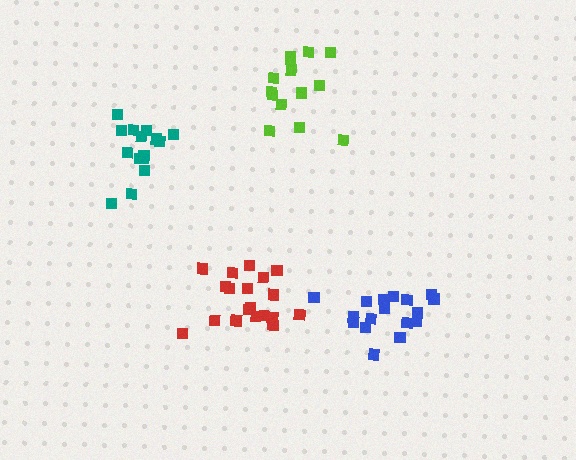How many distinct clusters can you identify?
There are 4 distinct clusters.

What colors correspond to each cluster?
The clusters are colored: red, teal, lime, blue.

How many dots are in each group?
Group 1: 19 dots, Group 2: 15 dots, Group 3: 14 dots, Group 4: 17 dots (65 total).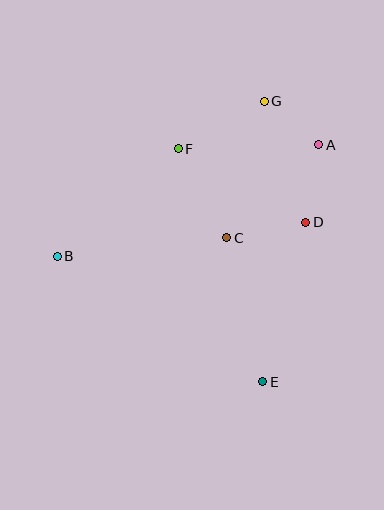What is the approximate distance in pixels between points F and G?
The distance between F and G is approximately 98 pixels.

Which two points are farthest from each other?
Points A and B are farthest from each other.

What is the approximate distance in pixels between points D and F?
The distance between D and F is approximately 147 pixels.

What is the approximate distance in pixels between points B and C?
The distance between B and C is approximately 170 pixels.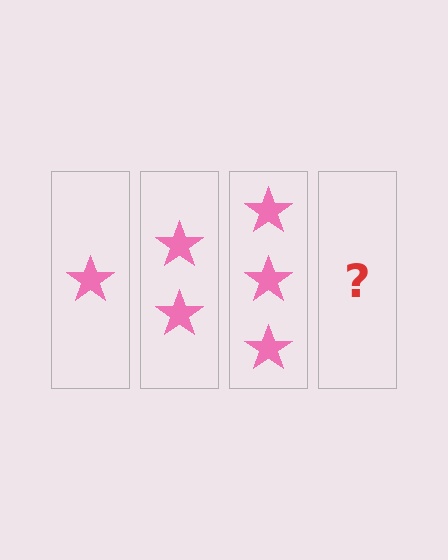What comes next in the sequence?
The next element should be 4 stars.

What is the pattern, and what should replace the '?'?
The pattern is that each step adds one more star. The '?' should be 4 stars.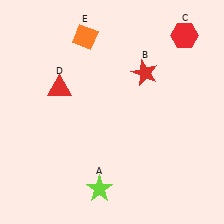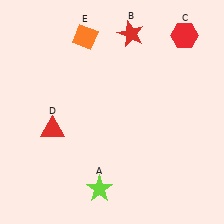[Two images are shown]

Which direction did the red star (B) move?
The red star (B) moved up.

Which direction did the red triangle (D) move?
The red triangle (D) moved down.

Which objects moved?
The objects that moved are: the red star (B), the red triangle (D).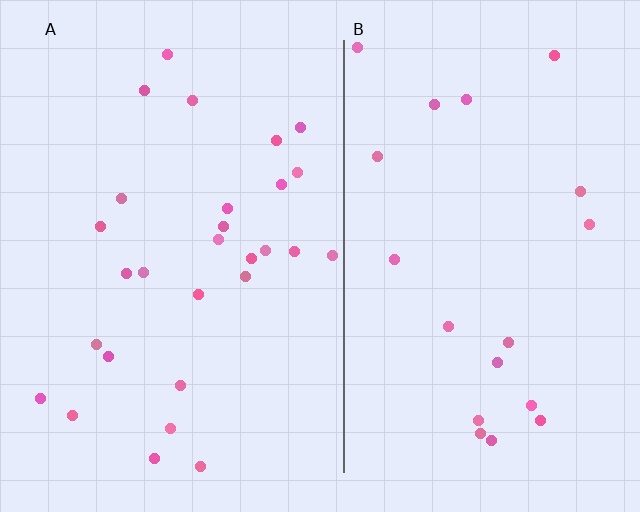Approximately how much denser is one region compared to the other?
Approximately 1.5× — region A over region B.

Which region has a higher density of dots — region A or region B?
A (the left).